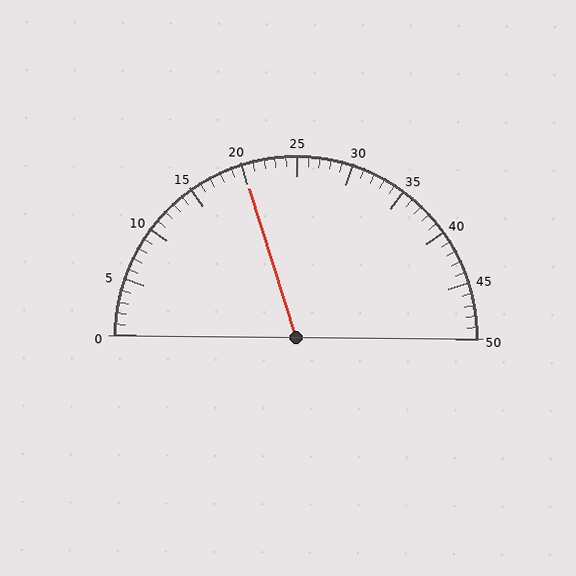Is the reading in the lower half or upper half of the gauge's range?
The reading is in the lower half of the range (0 to 50).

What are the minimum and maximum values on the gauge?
The gauge ranges from 0 to 50.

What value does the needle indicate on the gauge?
The needle indicates approximately 20.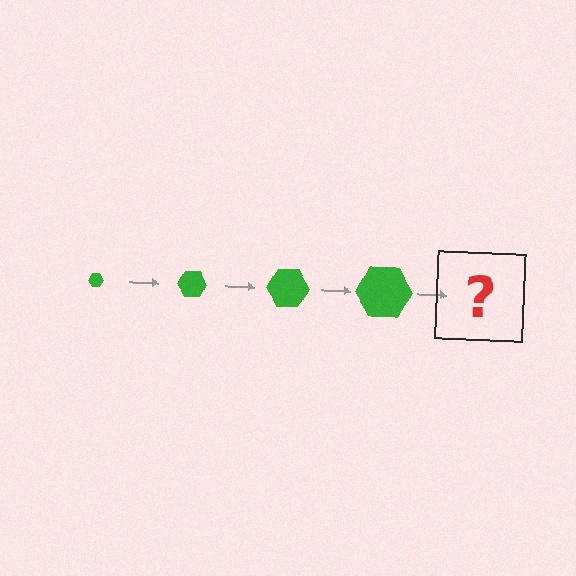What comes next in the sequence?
The next element should be a green hexagon, larger than the previous one.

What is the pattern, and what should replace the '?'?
The pattern is that the hexagon gets progressively larger each step. The '?' should be a green hexagon, larger than the previous one.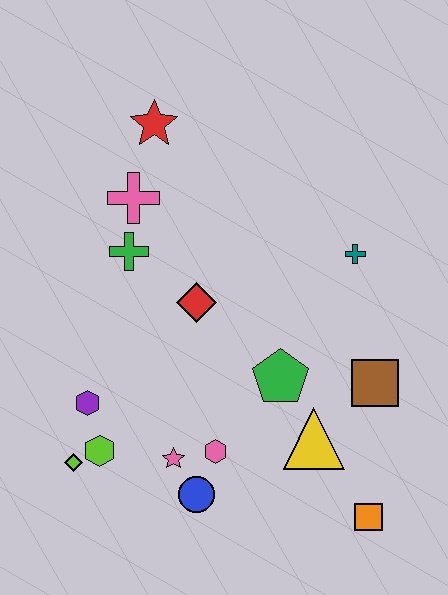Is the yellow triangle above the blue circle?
Yes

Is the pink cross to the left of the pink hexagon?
Yes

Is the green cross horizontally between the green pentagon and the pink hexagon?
No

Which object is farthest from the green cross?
The orange square is farthest from the green cross.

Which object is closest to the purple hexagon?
The lime hexagon is closest to the purple hexagon.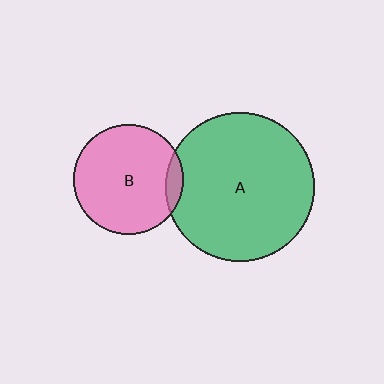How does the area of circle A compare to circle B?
Approximately 1.8 times.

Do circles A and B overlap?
Yes.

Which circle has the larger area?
Circle A (green).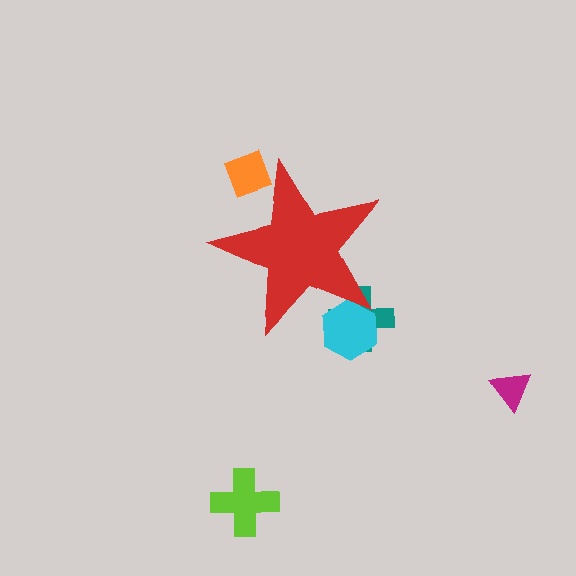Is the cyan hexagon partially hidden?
Yes, the cyan hexagon is partially hidden behind the red star.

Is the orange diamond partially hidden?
Yes, the orange diamond is partially hidden behind the red star.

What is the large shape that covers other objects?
A red star.